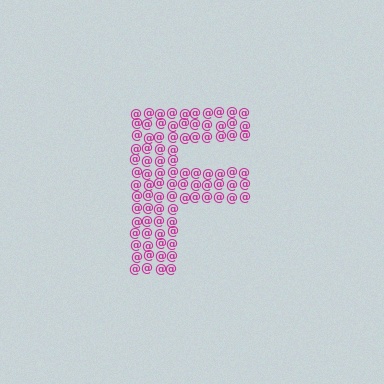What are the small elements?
The small elements are at signs.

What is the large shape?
The large shape is the letter F.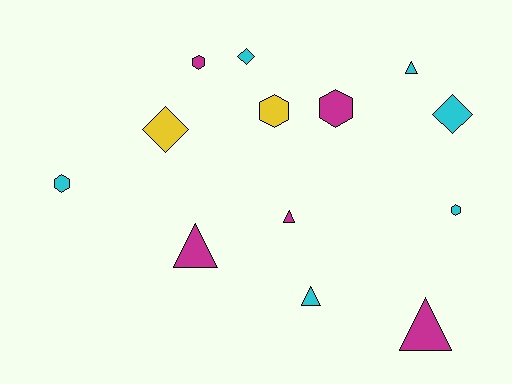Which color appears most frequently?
Cyan, with 6 objects.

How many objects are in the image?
There are 13 objects.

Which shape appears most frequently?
Triangle, with 5 objects.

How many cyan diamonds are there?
There are 2 cyan diamonds.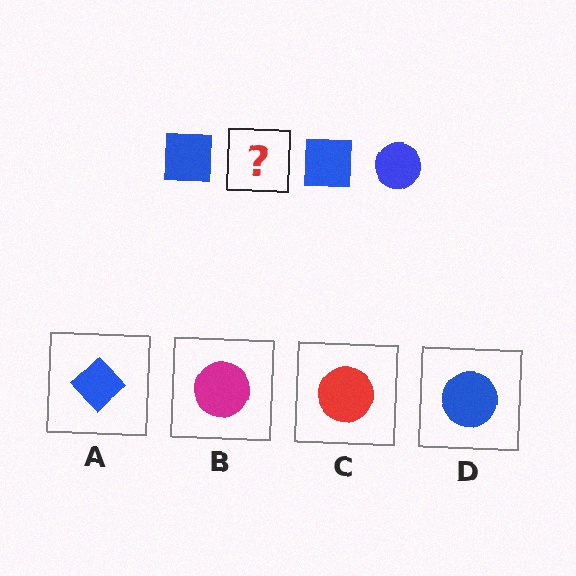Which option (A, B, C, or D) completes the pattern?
D.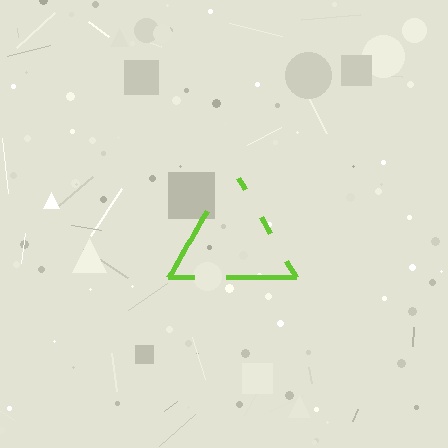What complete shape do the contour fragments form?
The contour fragments form a triangle.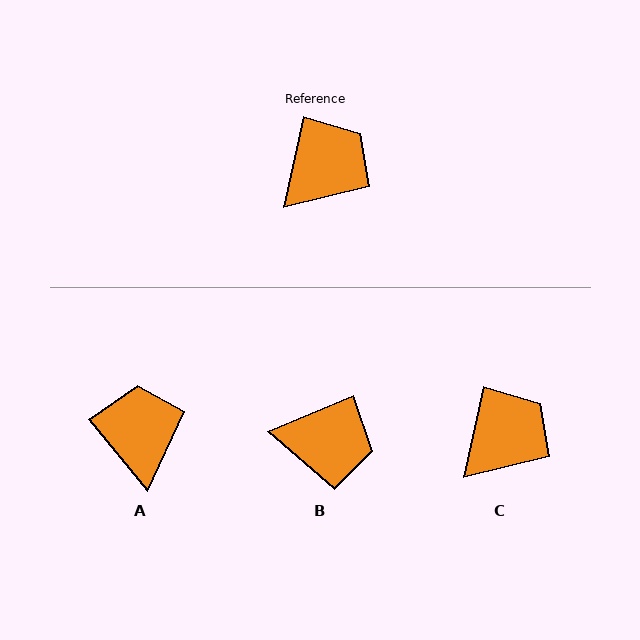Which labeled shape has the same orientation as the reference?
C.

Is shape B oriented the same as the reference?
No, it is off by about 55 degrees.